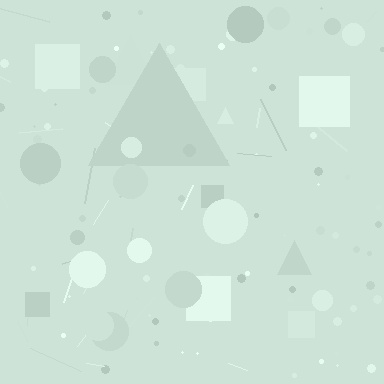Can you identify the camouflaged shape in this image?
The camouflaged shape is a triangle.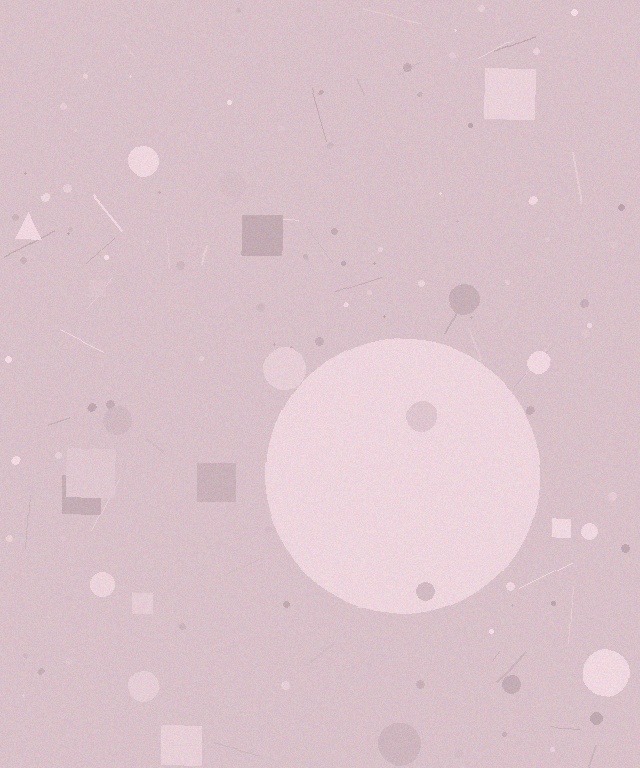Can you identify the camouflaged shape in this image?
The camouflaged shape is a circle.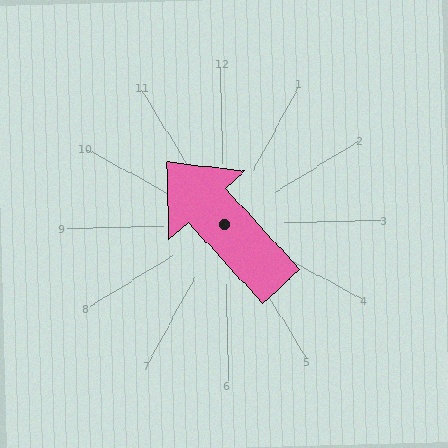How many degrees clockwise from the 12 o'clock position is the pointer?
Approximately 319 degrees.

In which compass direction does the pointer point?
Northwest.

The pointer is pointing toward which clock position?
Roughly 11 o'clock.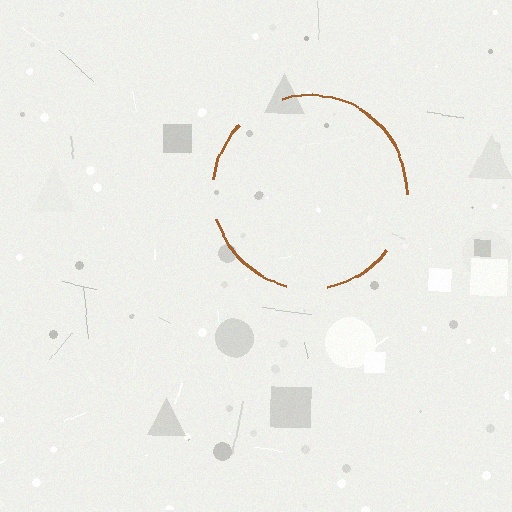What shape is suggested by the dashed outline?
The dashed outline suggests a circle.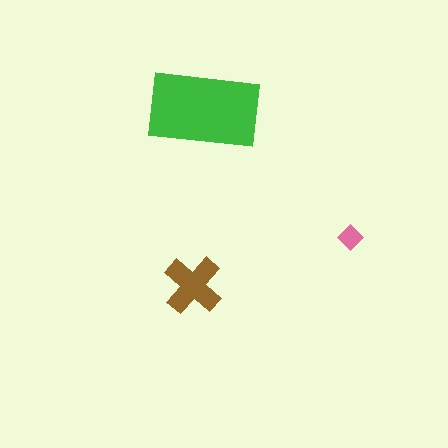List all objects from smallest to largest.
The pink diamond, the brown cross, the green rectangle.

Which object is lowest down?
The brown cross is bottommost.